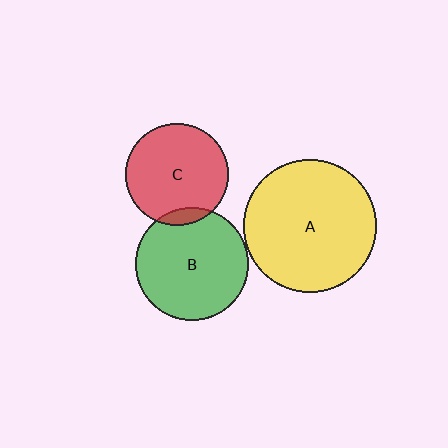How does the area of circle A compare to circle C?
Approximately 1.7 times.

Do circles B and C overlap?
Yes.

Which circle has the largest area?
Circle A (yellow).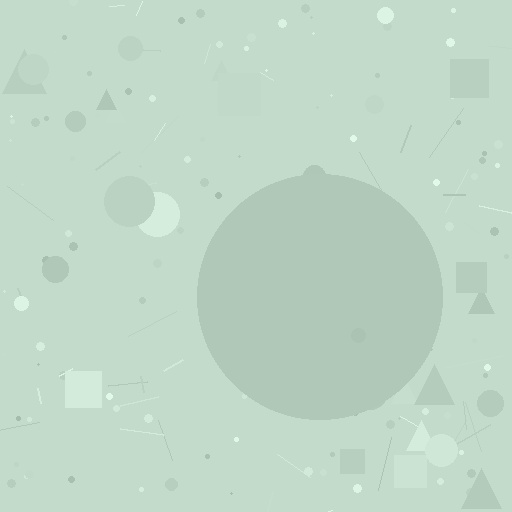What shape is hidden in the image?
A circle is hidden in the image.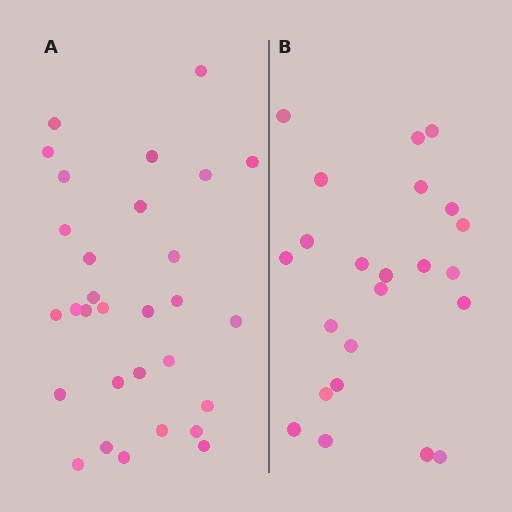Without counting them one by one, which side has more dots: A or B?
Region A (the left region) has more dots.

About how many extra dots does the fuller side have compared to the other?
Region A has roughly 8 or so more dots than region B.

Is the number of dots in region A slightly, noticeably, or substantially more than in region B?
Region A has noticeably more, but not dramatically so. The ratio is roughly 1.3 to 1.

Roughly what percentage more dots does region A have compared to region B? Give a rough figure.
About 30% more.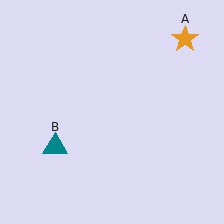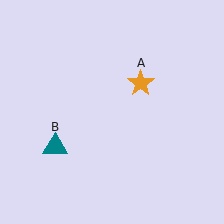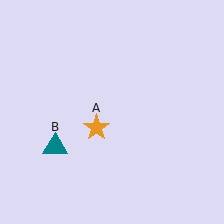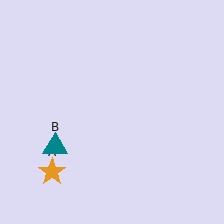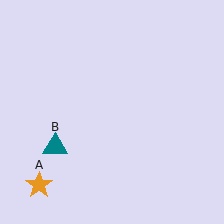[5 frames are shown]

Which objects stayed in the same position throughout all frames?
Teal triangle (object B) remained stationary.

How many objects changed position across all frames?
1 object changed position: orange star (object A).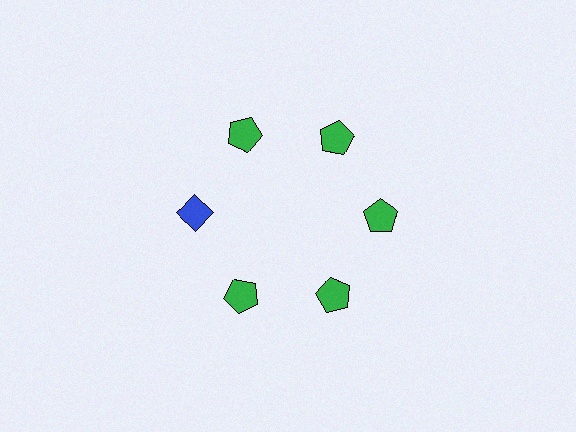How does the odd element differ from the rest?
It differs in both color (blue instead of green) and shape (diamond instead of pentagon).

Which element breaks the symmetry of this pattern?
The blue diamond at roughly the 9 o'clock position breaks the symmetry. All other shapes are green pentagons.